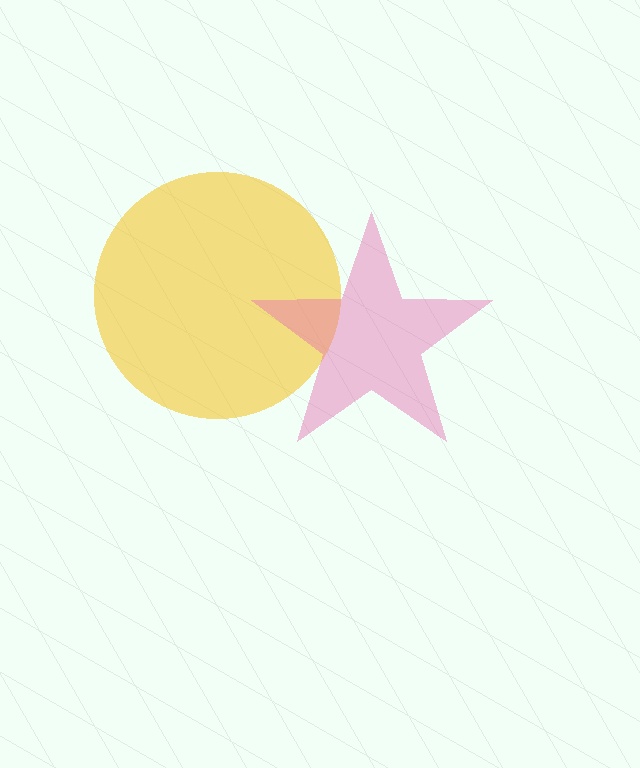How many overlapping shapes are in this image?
There are 2 overlapping shapes in the image.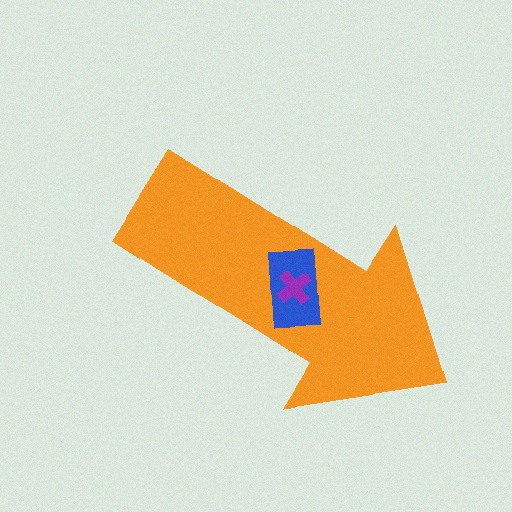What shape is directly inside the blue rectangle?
The purple cross.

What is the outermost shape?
The orange arrow.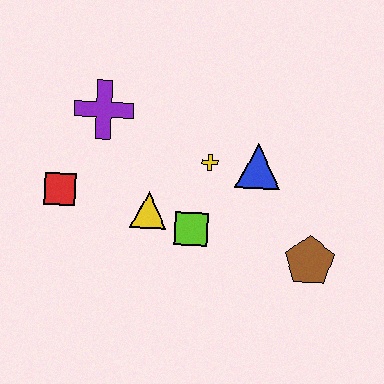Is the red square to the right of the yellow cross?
No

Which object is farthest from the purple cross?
The brown pentagon is farthest from the purple cross.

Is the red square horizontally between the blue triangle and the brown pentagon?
No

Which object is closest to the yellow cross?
The blue triangle is closest to the yellow cross.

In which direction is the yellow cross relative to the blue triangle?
The yellow cross is to the left of the blue triangle.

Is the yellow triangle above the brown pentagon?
Yes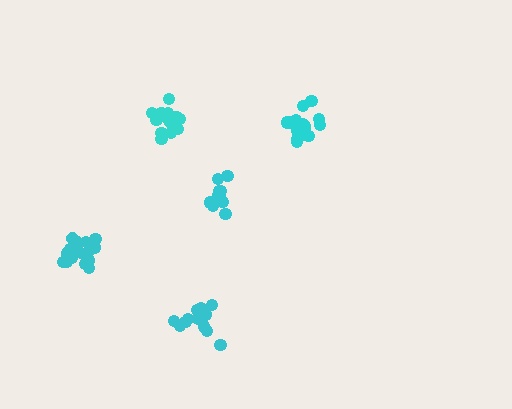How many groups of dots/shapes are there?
There are 5 groups.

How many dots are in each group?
Group 1: 12 dots, Group 2: 17 dots, Group 3: 17 dots, Group 4: 16 dots, Group 5: 17 dots (79 total).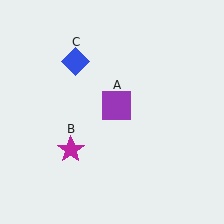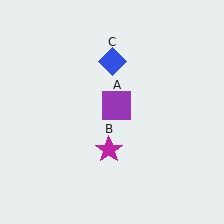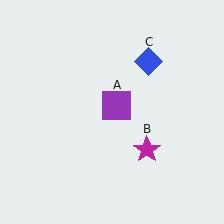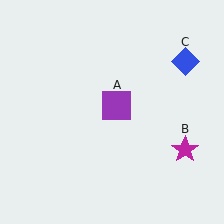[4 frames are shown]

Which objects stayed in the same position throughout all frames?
Purple square (object A) remained stationary.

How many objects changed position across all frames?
2 objects changed position: magenta star (object B), blue diamond (object C).